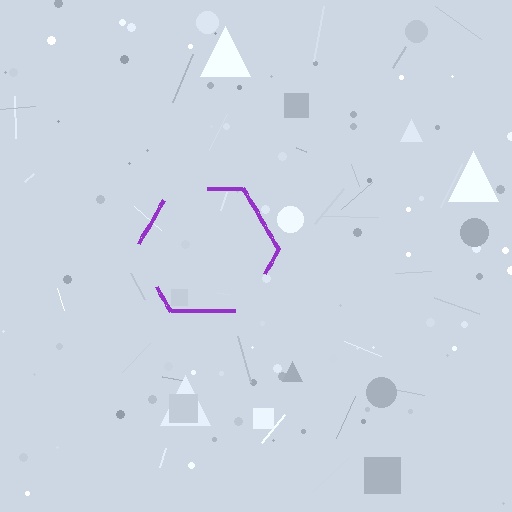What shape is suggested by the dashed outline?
The dashed outline suggests a hexagon.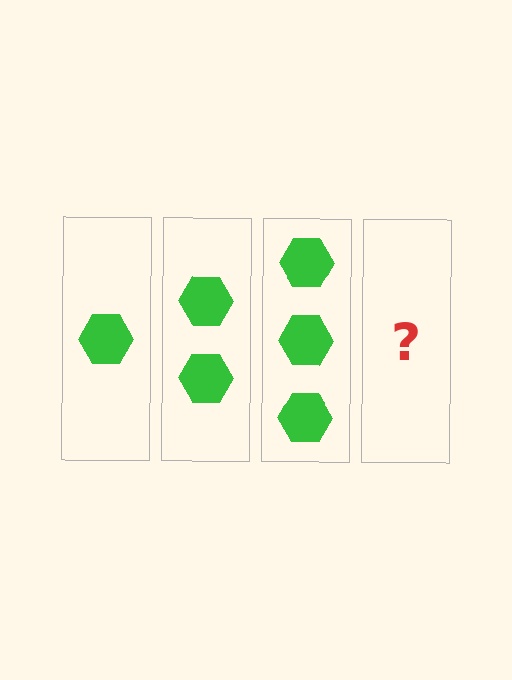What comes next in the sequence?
The next element should be 4 hexagons.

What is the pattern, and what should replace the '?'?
The pattern is that each step adds one more hexagon. The '?' should be 4 hexagons.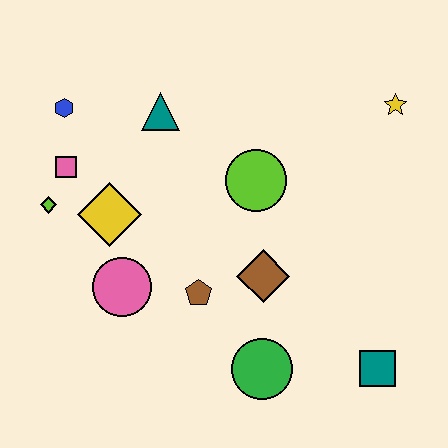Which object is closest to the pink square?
The lime diamond is closest to the pink square.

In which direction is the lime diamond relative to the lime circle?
The lime diamond is to the left of the lime circle.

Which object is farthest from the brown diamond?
The blue hexagon is farthest from the brown diamond.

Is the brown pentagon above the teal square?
Yes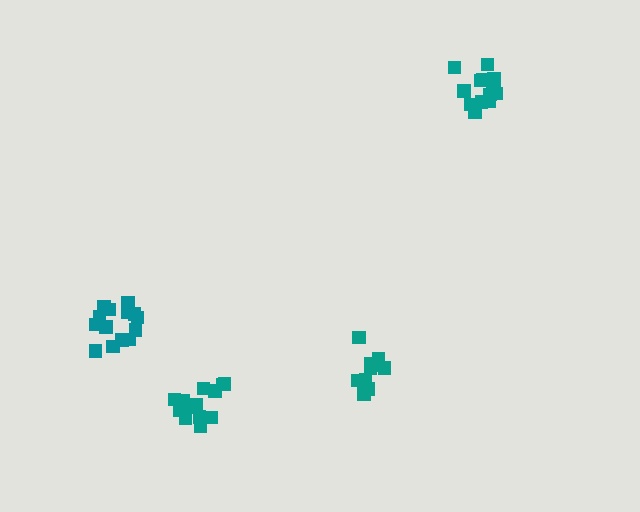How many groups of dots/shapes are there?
There are 4 groups.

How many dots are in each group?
Group 1: 13 dots, Group 2: 14 dots, Group 3: 10 dots, Group 4: 14 dots (51 total).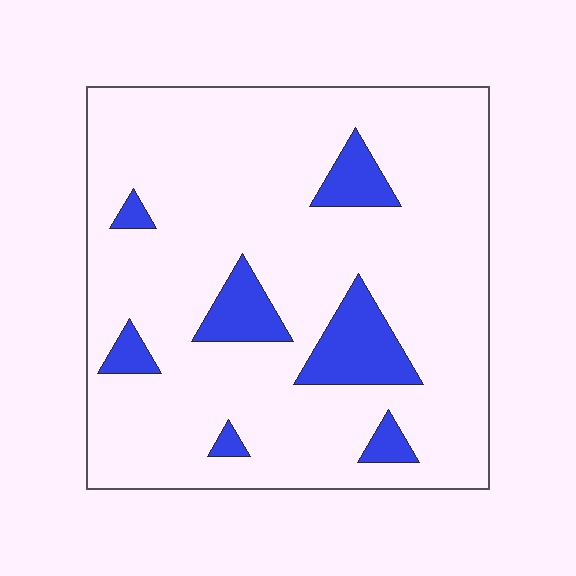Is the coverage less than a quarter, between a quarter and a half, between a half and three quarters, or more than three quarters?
Less than a quarter.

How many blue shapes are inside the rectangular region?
7.